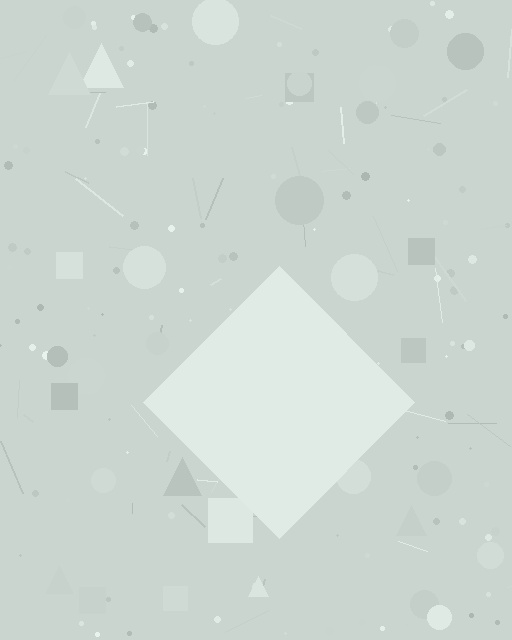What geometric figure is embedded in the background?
A diamond is embedded in the background.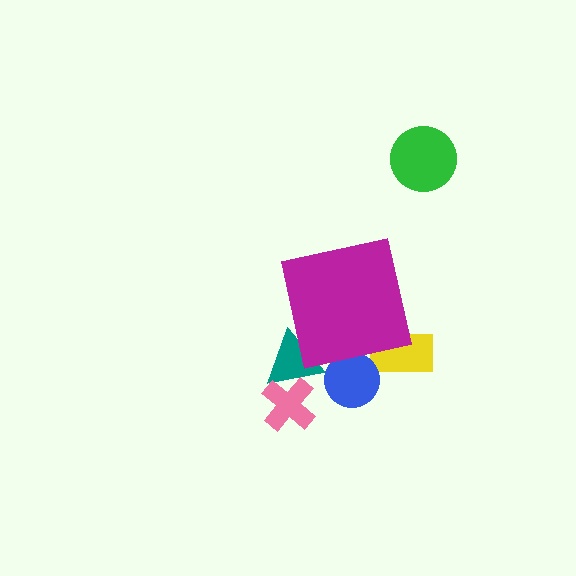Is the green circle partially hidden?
No, the green circle is fully visible.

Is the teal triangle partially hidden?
Yes, the teal triangle is partially hidden behind the magenta square.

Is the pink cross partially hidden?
No, the pink cross is fully visible.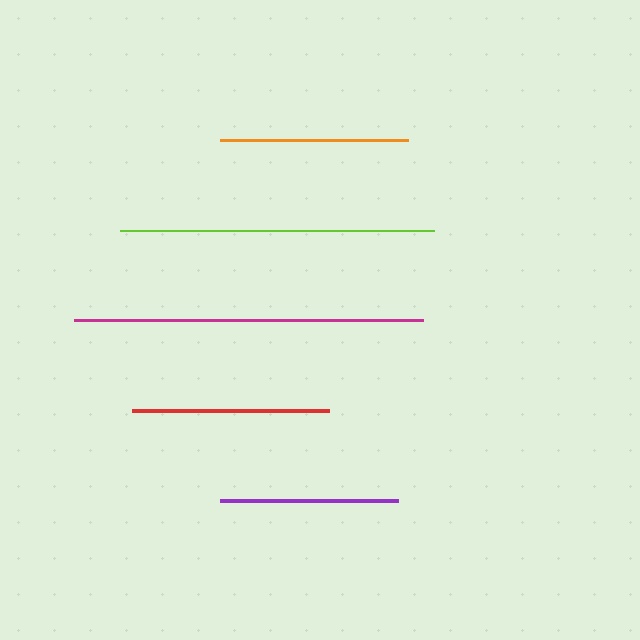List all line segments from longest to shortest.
From longest to shortest: magenta, lime, red, orange, purple.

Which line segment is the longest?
The magenta line is the longest at approximately 349 pixels.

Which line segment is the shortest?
The purple line is the shortest at approximately 178 pixels.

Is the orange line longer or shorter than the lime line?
The lime line is longer than the orange line.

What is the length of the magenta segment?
The magenta segment is approximately 349 pixels long.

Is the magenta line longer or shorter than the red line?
The magenta line is longer than the red line.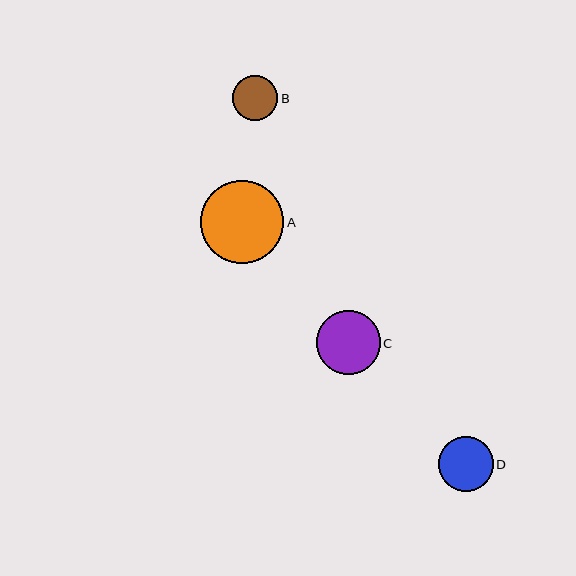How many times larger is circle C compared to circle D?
Circle C is approximately 1.2 times the size of circle D.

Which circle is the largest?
Circle A is the largest with a size of approximately 83 pixels.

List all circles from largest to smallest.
From largest to smallest: A, C, D, B.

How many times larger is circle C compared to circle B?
Circle C is approximately 1.4 times the size of circle B.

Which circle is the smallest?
Circle B is the smallest with a size of approximately 45 pixels.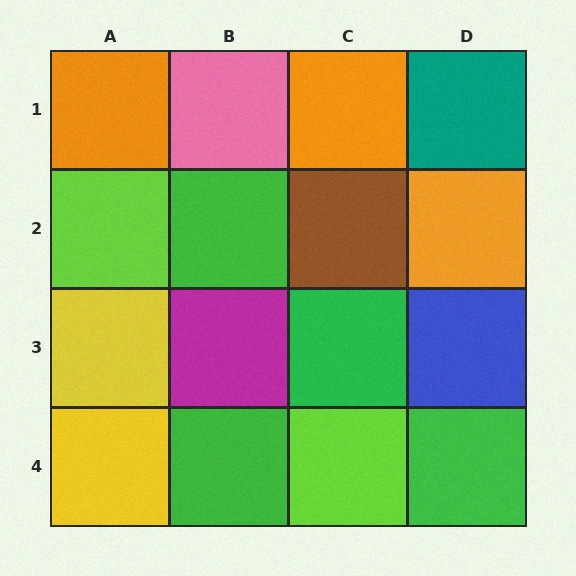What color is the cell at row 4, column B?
Green.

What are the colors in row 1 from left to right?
Orange, pink, orange, teal.